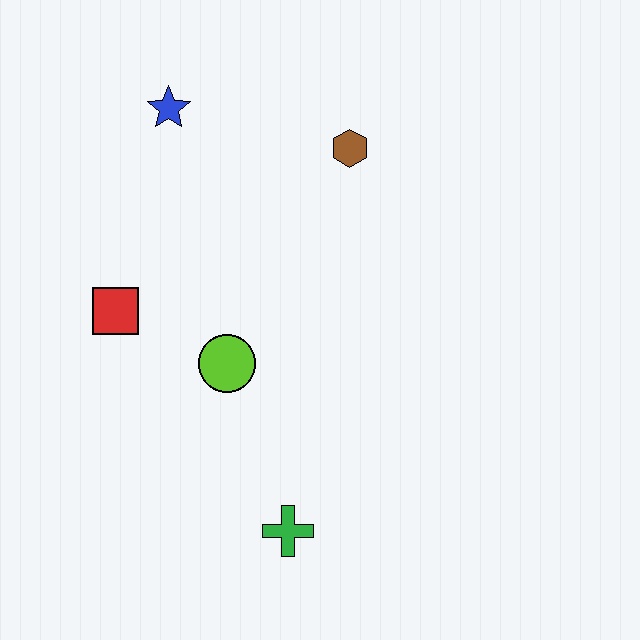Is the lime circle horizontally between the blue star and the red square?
No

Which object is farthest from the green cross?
The blue star is farthest from the green cross.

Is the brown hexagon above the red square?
Yes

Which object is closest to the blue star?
The brown hexagon is closest to the blue star.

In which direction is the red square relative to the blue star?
The red square is below the blue star.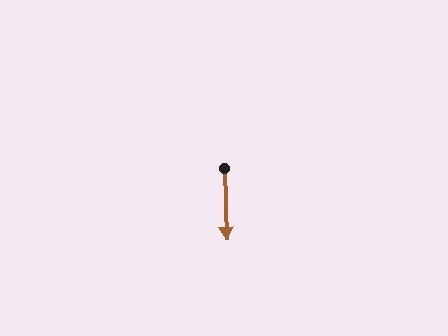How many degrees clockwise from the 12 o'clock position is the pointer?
Approximately 178 degrees.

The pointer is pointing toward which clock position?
Roughly 6 o'clock.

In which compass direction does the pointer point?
South.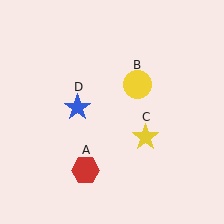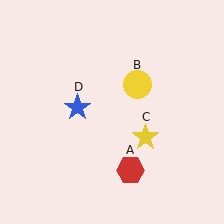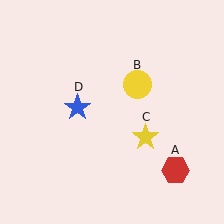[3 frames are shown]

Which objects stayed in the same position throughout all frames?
Yellow circle (object B) and yellow star (object C) and blue star (object D) remained stationary.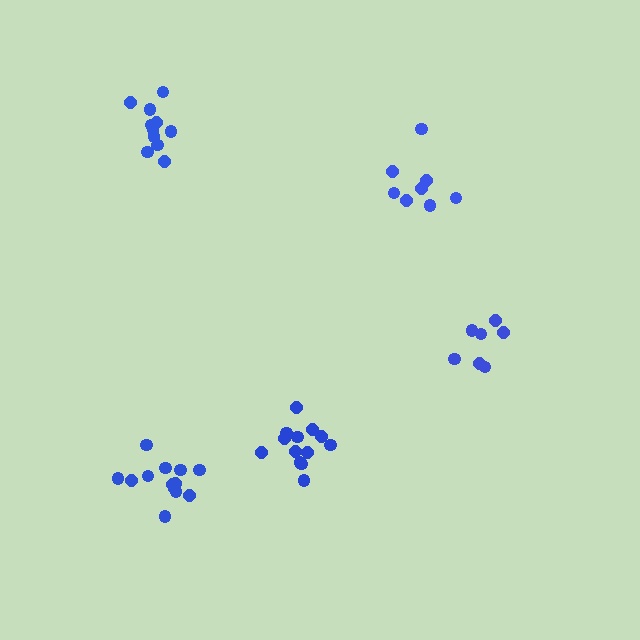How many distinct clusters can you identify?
There are 5 distinct clusters.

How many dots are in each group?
Group 1: 8 dots, Group 2: 13 dots, Group 3: 13 dots, Group 4: 11 dots, Group 5: 7 dots (52 total).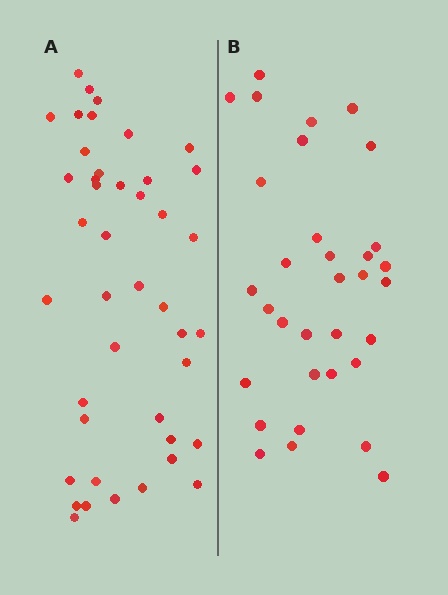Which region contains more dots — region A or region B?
Region A (the left region) has more dots.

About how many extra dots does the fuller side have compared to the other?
Region A has roughly 10 or so more dots than region B.